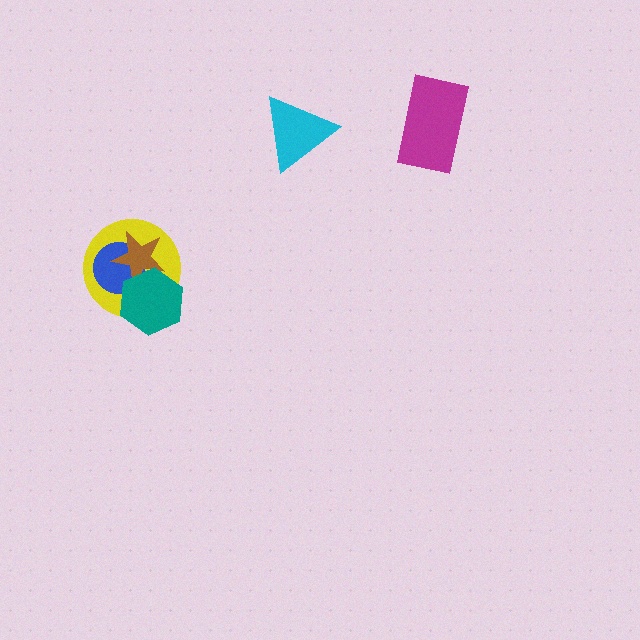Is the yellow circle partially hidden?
Yes, it is partially covered by another shape.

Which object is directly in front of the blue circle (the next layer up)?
The brown star is directly in front of the blue circle.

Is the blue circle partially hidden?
Yes, it is partially covered by another shape.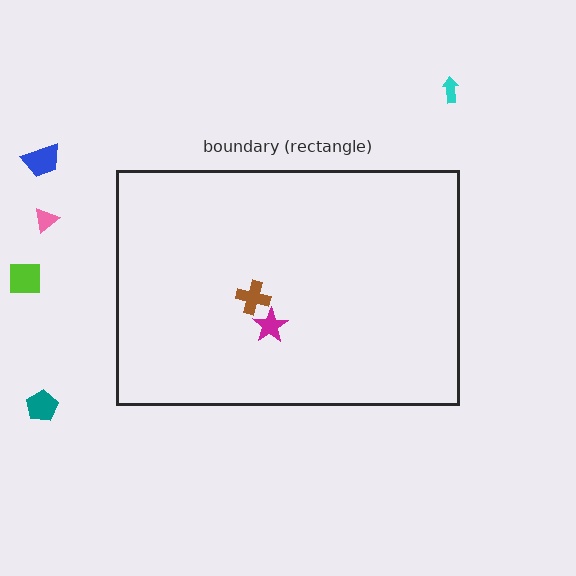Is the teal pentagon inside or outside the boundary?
Outside.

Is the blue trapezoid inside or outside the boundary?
Outside.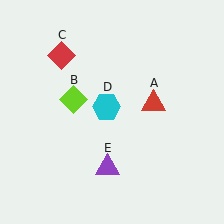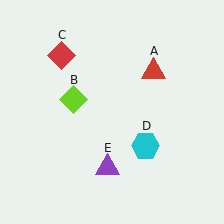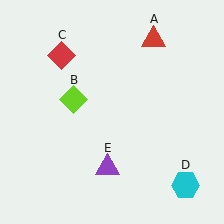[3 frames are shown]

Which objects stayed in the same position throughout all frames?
Lime diamond (object B) and red diamond (object C) and purple triangle (object E) remained stationary.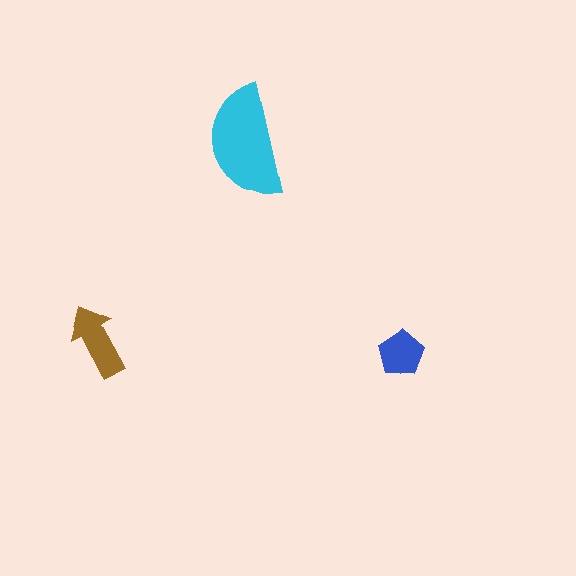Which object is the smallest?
The blue pentagon.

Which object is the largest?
The cyan semicircle.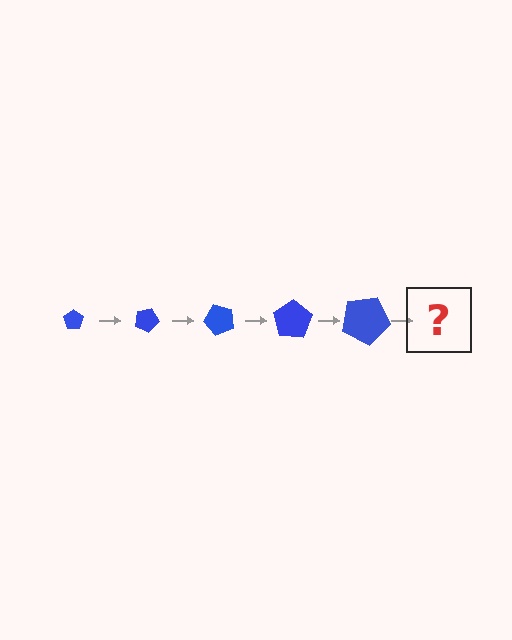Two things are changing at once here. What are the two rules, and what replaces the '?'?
The two rules are that the pentagon grows larger each step and it rotates 25 degrees each step. The '?' should be a pentagon, larger than the previous one and rotated 125 degrees from the start.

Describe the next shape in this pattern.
It should be a pentagon, larger than the previous one and rotated 125 degrees from the start.